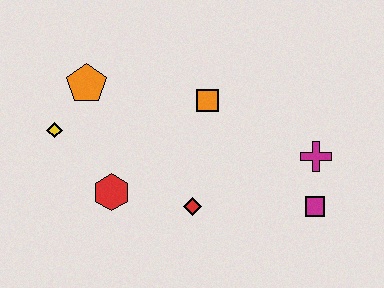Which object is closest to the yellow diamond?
The orange pentagon is closest to the yellow diamond.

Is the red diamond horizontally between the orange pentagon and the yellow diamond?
No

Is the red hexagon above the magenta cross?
No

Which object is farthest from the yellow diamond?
The magenta square is farthest from the yellow diamond.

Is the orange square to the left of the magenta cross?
Yes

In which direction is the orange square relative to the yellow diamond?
The orange square is to the right of the yellow diamond.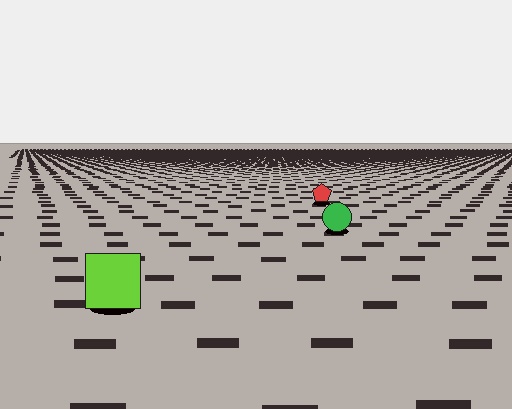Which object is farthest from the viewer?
The red pentagon is farthest from the viewer. It appears smaller and the ground texture around it is denser.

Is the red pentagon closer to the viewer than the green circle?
No. The green circle is closer — you can tell from the texture gradient: the ground texture is coarser near it.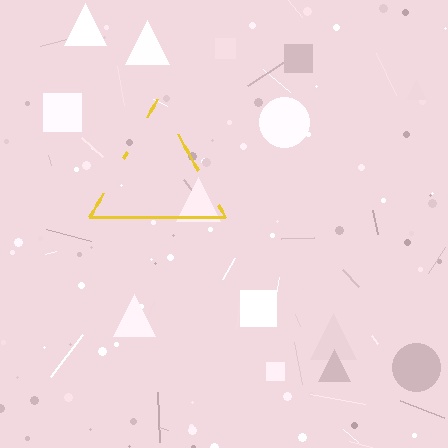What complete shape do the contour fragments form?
The contour fragments form a triangle.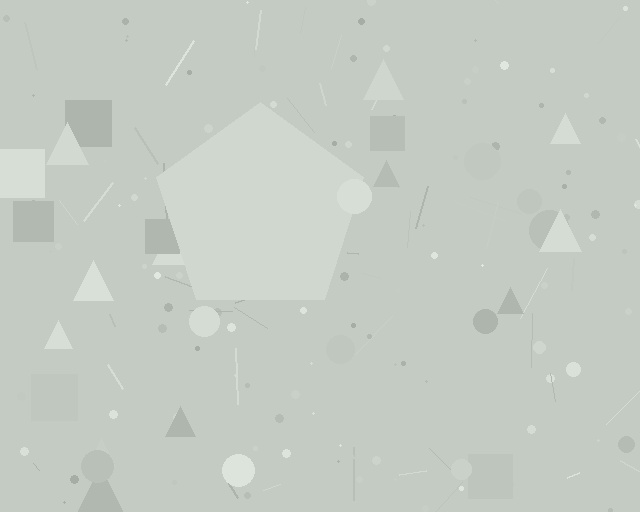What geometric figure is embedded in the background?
A pentagon is embedded in the background.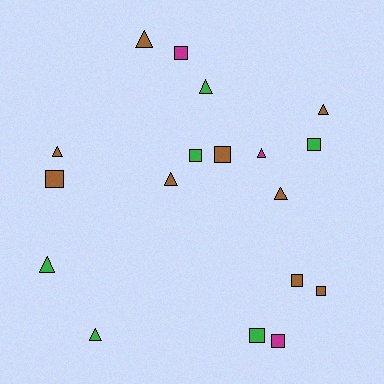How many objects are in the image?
There are 18 objects.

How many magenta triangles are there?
There is 1 magenta triangle.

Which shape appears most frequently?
Square, with 9 objects.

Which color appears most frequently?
Brown, with 9 objects.